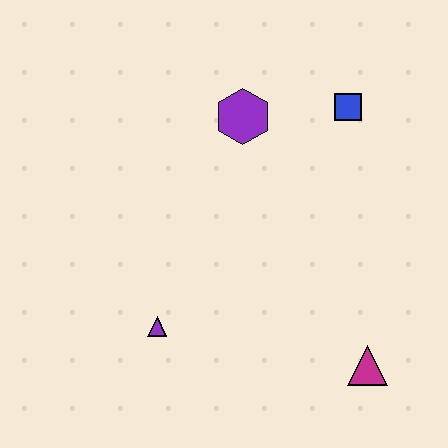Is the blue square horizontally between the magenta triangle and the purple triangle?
Yes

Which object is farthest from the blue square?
The purple triangle is farthest from the blue square.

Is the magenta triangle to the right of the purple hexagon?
Yes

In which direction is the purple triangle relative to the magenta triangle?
The purple triangle is to the left of the magenta triangle.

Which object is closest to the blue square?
The purple hexagon is closest to the blue square.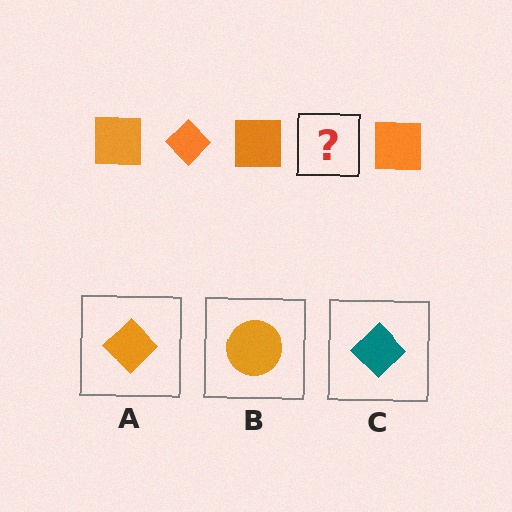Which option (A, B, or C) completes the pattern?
A.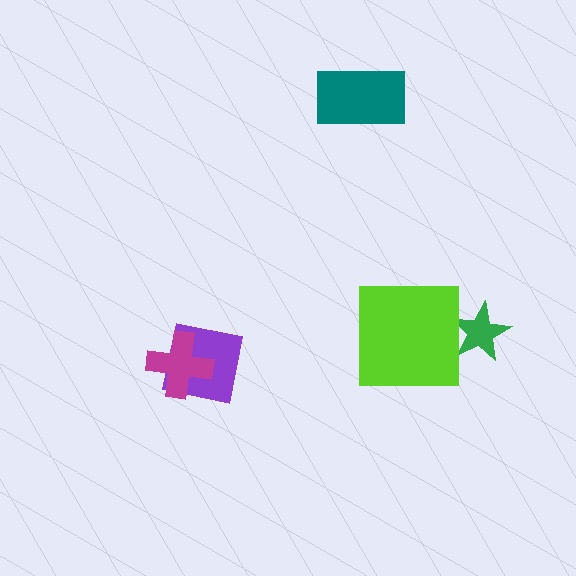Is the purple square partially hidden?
Yes, it is partially covered by another shape.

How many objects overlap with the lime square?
1 object overlaps with the lime square.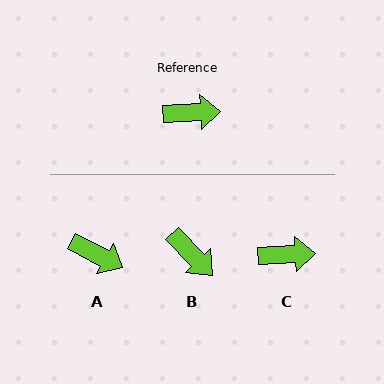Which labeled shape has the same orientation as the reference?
C.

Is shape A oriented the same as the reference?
No, it is off by about 30 degrees.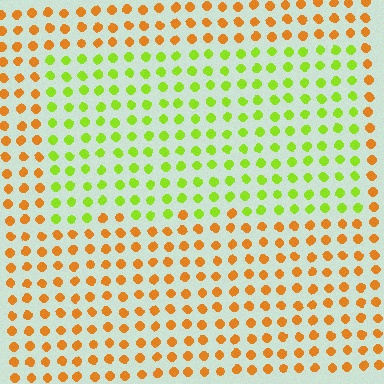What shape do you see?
I see a rectangle.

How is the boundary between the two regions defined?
The boundary is defined purely by a slight shift in hue (about 58 degrees). Spacing, size, and orientation are identical on both sides.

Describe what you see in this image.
The image is filled with small orange elements in a uniform arrangement. A rectangle-shaped region is visible where the elements are tinted to a slightly different hue, forming a subtle color boundary.